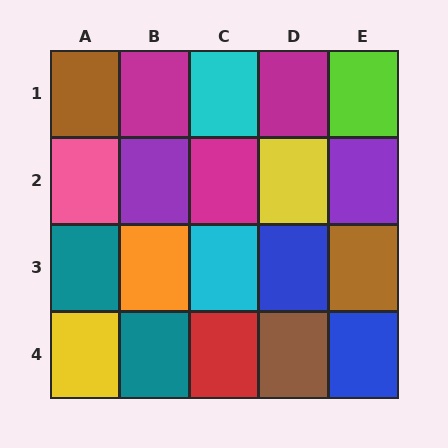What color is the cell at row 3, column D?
Blue.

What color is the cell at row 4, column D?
Brown.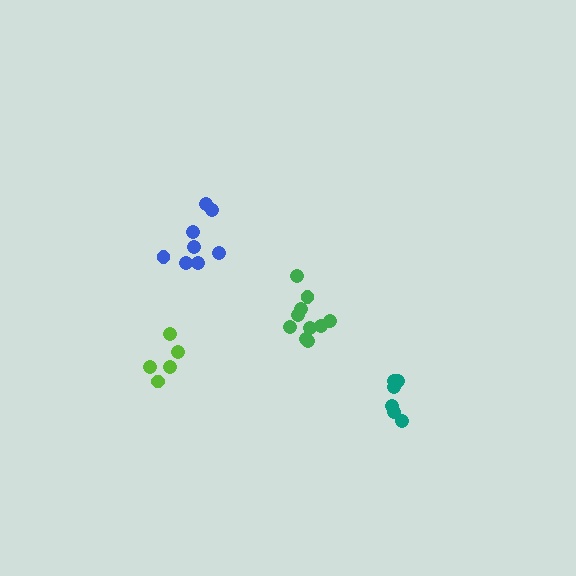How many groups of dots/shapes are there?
There are 4 groups.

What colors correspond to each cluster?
The clusters are colored: green, blue, lime, teal.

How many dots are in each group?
Group 1: 10 dots, Group 2: 8 dots, Group 3: 5 dots, Group 4: 6 dots (29 total).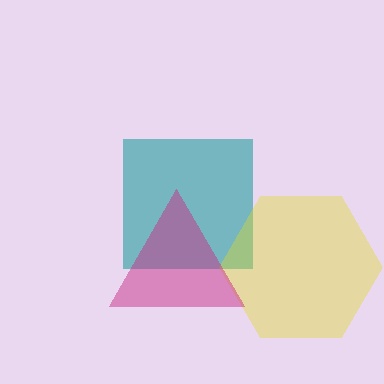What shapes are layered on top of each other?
The layered shapes are: a teal square, a yellow hexagon, a magenta triangle.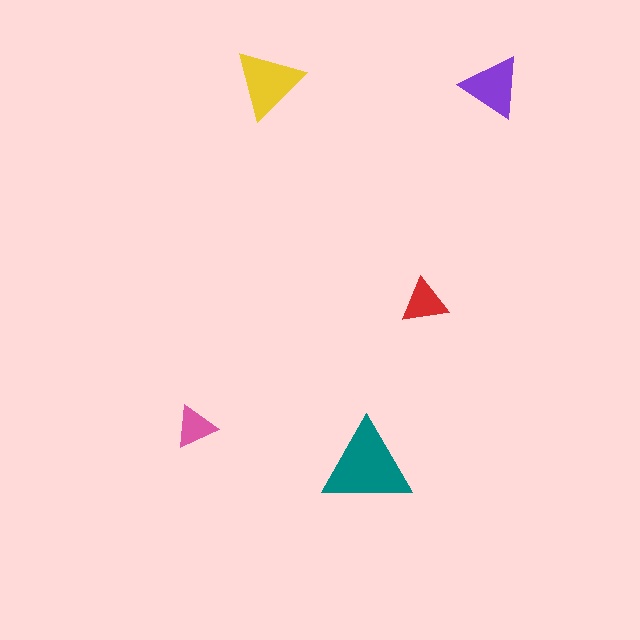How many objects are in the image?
There are 5 objects in the image.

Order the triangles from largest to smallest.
the teal one, the yellow one, the purple one, the red one, the pink one.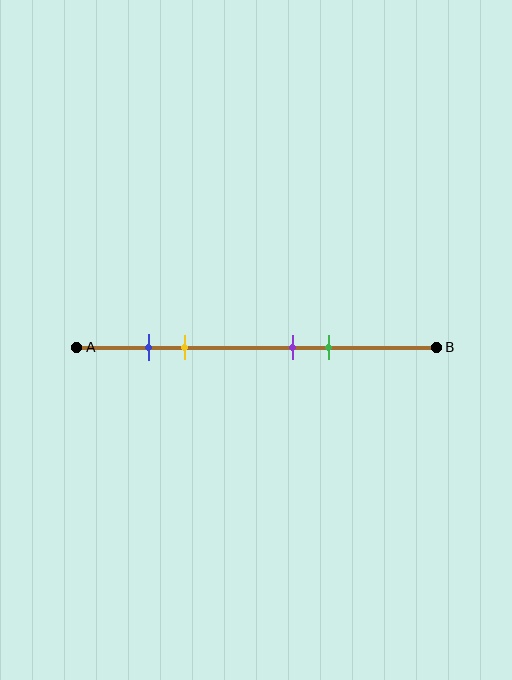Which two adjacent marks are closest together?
The blue and yellow marks are the closest adjacent pair.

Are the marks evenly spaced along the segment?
No, the marks are not evenly spaced.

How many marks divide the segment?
There are 4 marks dividing the segment.